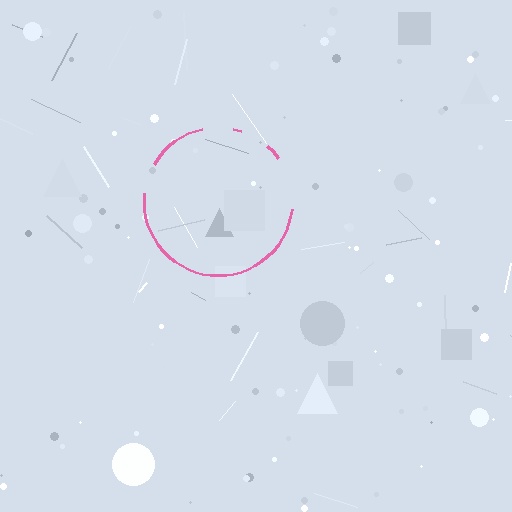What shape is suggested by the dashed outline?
The dashed outline suggests a circle.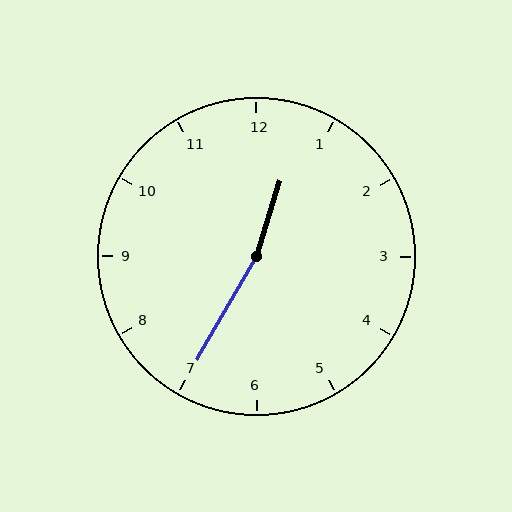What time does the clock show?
12:35.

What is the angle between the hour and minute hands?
Approximately 168 degrees.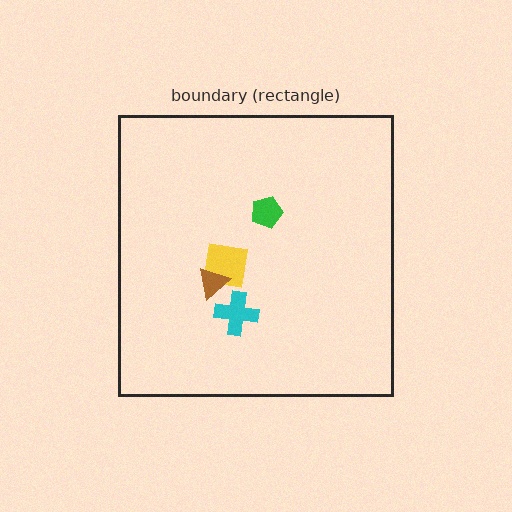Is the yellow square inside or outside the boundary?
Inside.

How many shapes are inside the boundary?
4 inside, 0 outside.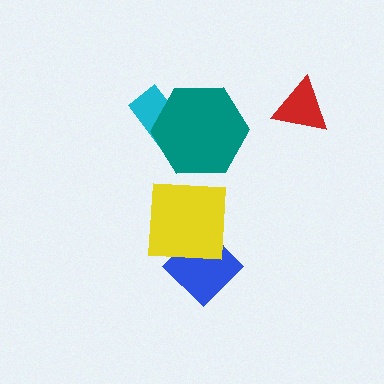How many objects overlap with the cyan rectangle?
1 object overlaps with the cyan rectangle.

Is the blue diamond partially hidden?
Yes, it is partially covered by another shape.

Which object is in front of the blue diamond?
The yellow square is in front of the blue diamond.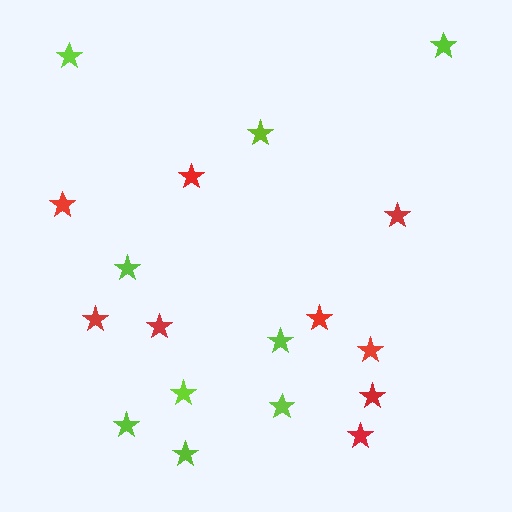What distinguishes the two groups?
There are 2 groups: one group of red stars (9) and one group of lime stars (9).